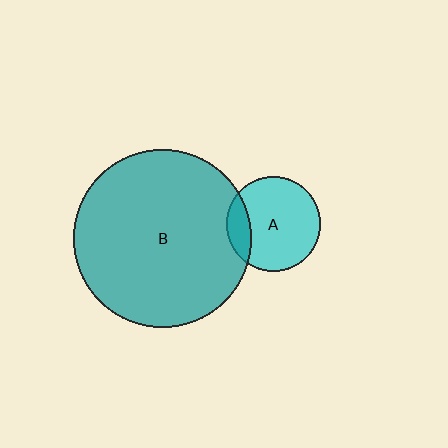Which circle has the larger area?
Circle B (teal).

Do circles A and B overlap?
Yes.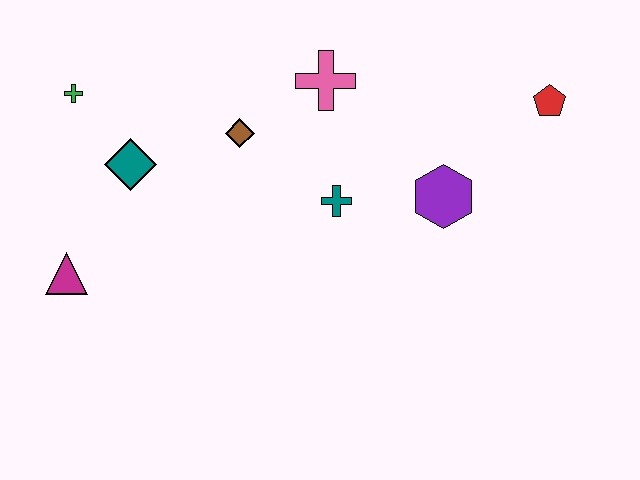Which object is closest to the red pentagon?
The purple hexagon is closest to the red pentagon.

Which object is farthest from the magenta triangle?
The red pentagon is farthest from the magenta triangle.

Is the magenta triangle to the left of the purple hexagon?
Yes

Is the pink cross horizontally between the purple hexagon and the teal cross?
No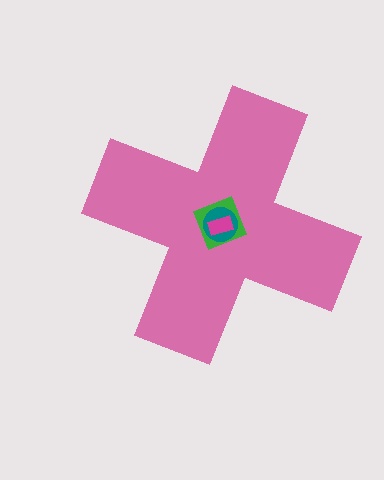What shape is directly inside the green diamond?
The teal circle.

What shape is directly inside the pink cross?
The green diamond.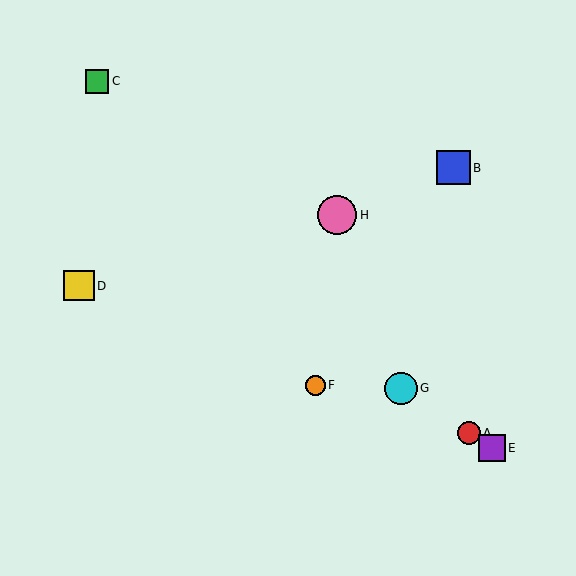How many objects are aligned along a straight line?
3 objects (A, E, G) are aligned along a straight line.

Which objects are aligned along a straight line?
Objects A, E, G are aligned along a straight line.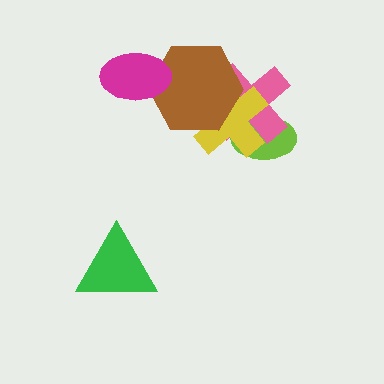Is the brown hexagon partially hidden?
Yes, it is partially covered by another shape.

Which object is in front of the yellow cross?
The brown hexagon is in front of the yellow cross.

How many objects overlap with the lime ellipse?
2 objects overlap with the lime ellipse.